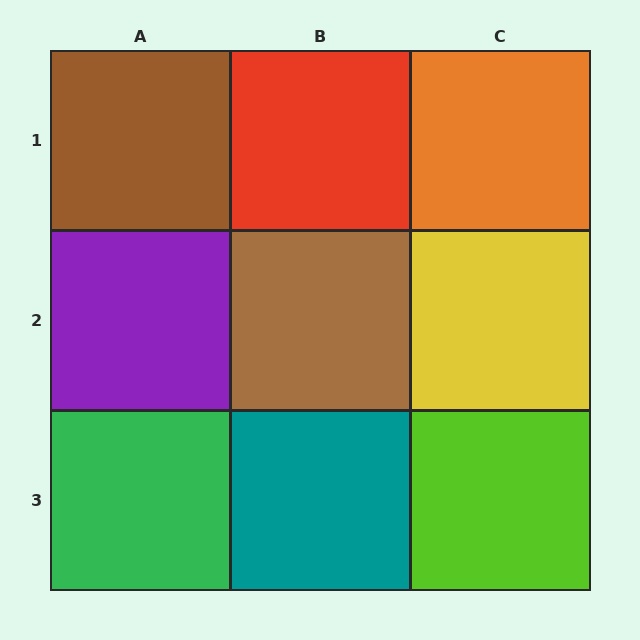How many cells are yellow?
1 cell is yellow.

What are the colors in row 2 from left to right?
Purple, brown, yellow.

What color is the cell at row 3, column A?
Green.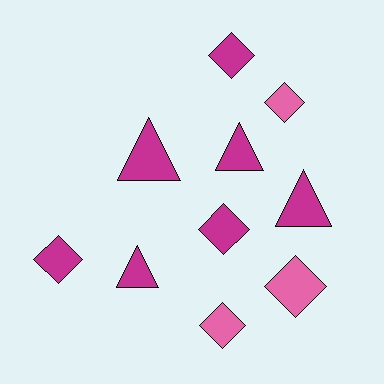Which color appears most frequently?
Magenta, with 7 objects.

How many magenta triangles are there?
There are 4 magenta triangles.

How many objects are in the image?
There are 10 objects.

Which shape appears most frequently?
Diamond, with 6 objects.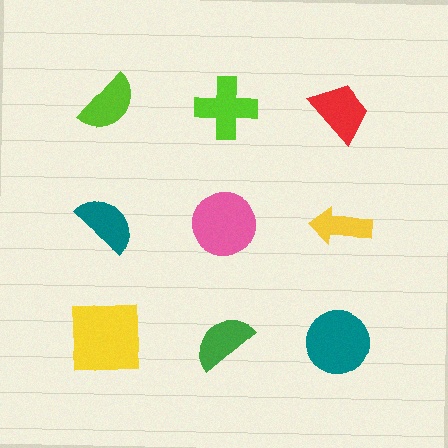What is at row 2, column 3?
A yellow arrow.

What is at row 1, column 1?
A lime semicircle.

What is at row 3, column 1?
A yellow square.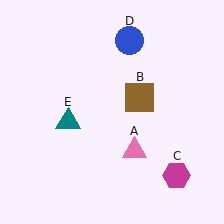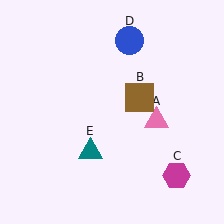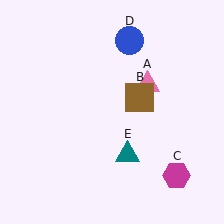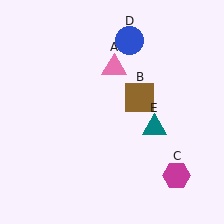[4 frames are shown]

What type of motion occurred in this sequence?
The pink triangle (object A), teal triangle (object E) rotated counterclockwise around the center of the scene.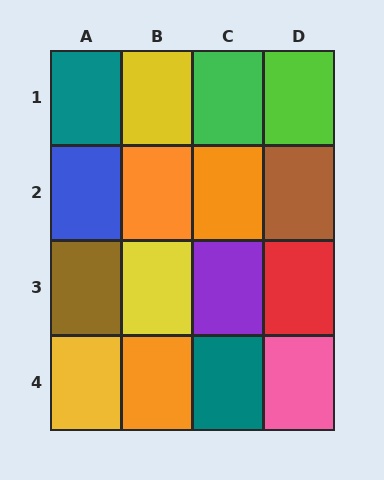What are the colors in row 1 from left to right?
Teal, yellow, green, lime.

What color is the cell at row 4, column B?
Orange.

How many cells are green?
1 cell is green.